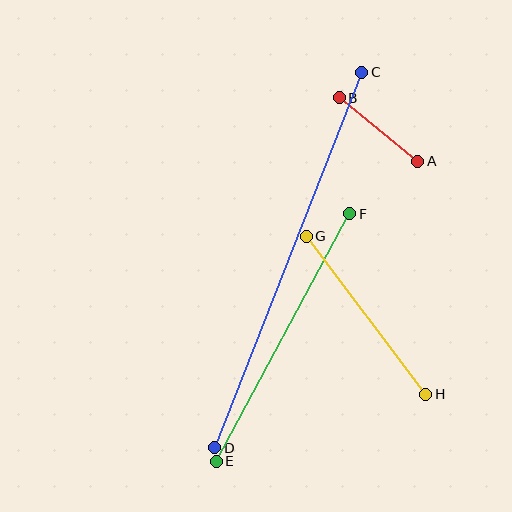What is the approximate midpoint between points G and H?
The midpoint is at approximately (366, 315) pixels.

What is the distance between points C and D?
The distance is approximately 403 pixels.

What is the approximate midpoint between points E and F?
The midpoint is at approximately (283, 337) pixels.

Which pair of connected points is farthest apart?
Points C and D are farthest apart.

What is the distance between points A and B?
The distance is approximately 101 pixels.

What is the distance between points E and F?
The distance is approximately 281 pixels.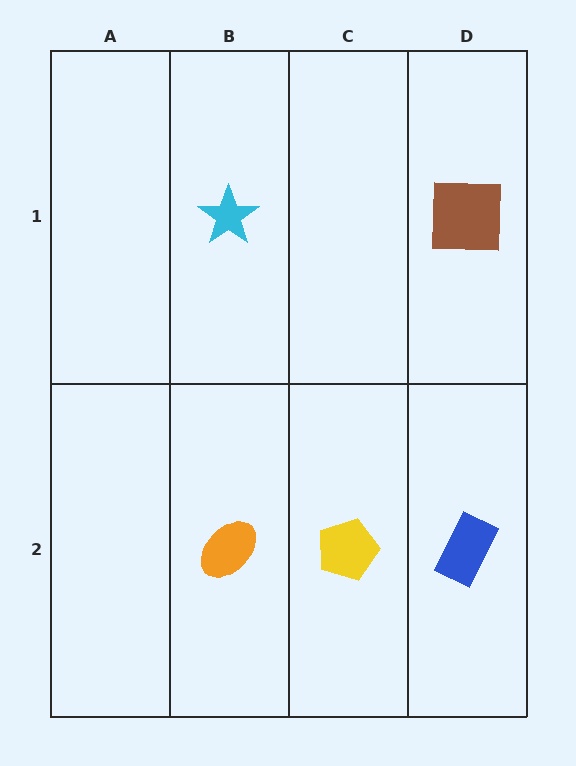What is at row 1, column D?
A brown square.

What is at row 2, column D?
A blue rectangle.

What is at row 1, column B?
A cyan star.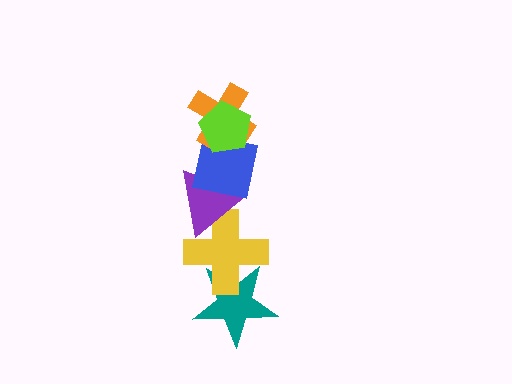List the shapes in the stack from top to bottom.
From top to bottom: the lime pentagon, the orange cross, the blue square, the purple triangle, the yellow cross, the teal star.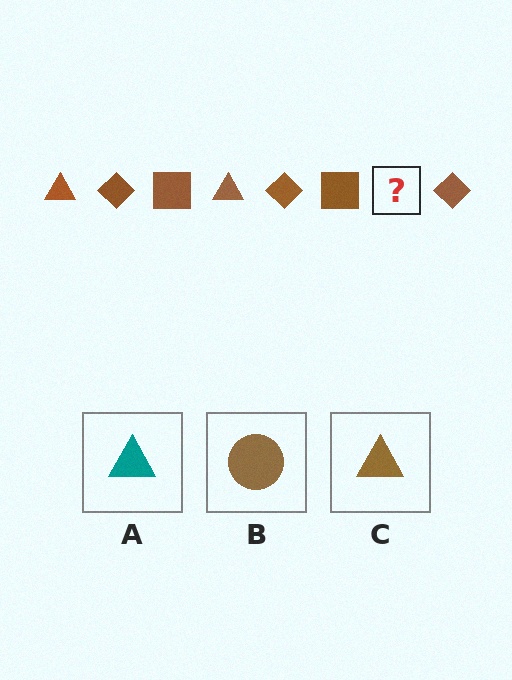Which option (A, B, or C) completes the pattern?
C.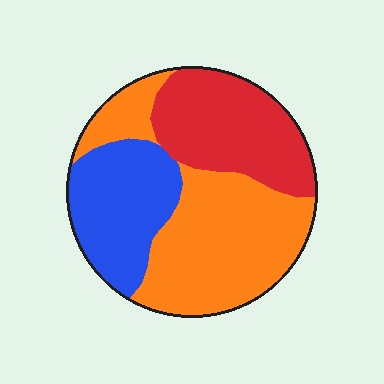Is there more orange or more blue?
Orange.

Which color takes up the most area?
Orange, at roughly 45%.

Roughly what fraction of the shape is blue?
Blue covers 26% of the shape.